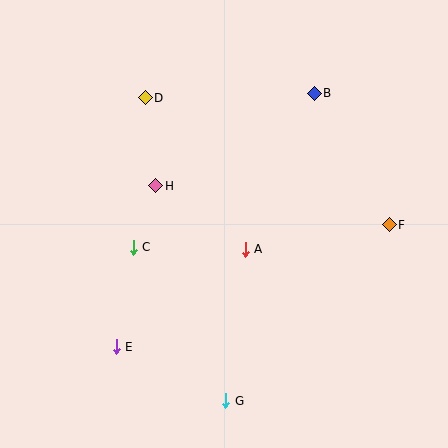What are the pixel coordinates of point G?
Point G is at (226, 401).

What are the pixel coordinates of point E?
Point E is at (116, 347).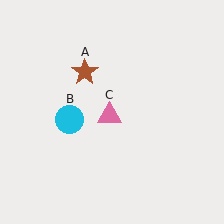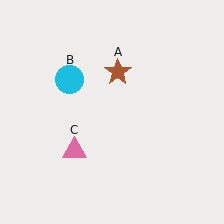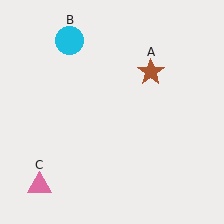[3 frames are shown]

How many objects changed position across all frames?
3 objects changed position: brown star (object A), cyan circle (object B), pink triangle (object C).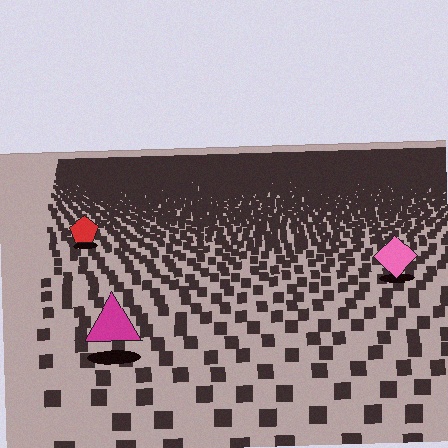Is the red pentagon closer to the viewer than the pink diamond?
No. The pink diamond is closer — you can tell from the texture gradient: the ground texture is coarser near it.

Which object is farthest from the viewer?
The red pentagon is farthest from the viewer. It appears smaller and the ground texture around it is denser.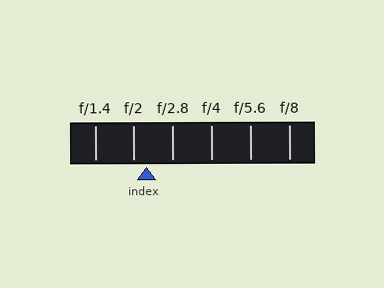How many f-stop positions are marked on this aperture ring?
There are 6 f-stop positions marked.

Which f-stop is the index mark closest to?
The index mark is closest to f/2.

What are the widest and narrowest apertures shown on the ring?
The widest aperture shown is f/1.4 and the narrowest is f/8.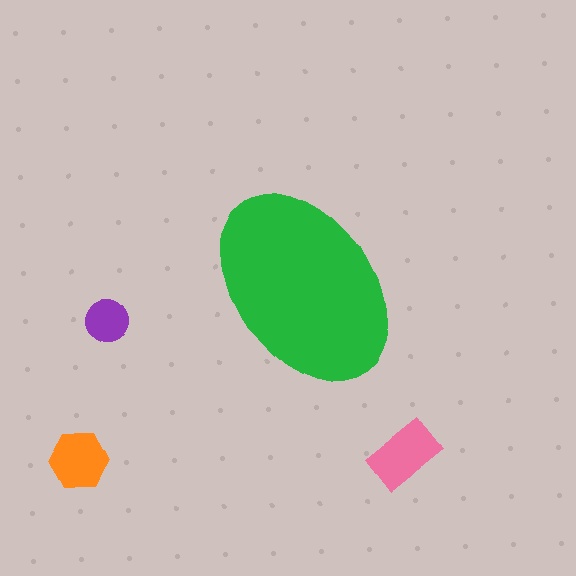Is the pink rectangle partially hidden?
No, the pink rectangle is fully visible.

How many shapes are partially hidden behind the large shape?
0 shapes are partially hidden.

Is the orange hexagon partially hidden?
No, the orange hexagon is fully visible.